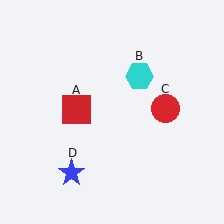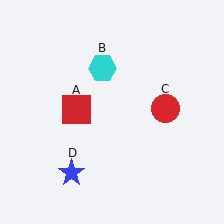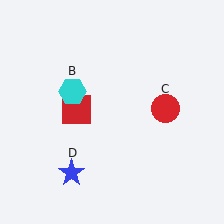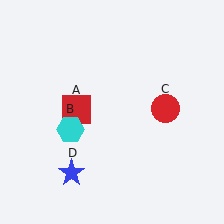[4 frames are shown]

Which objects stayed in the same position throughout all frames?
Red square (object A) and red circle (object C) and blue star (object D) remained stationary.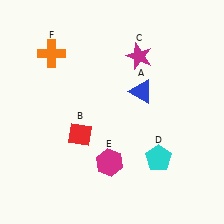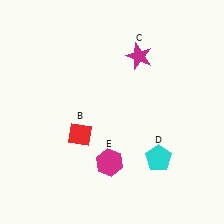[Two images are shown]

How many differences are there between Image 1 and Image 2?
There are 2 differences between the two images.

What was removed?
The blue triangle (A), the orange cross (F) were removed in Image 2.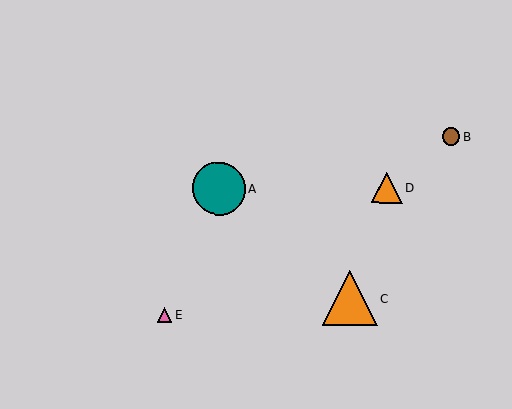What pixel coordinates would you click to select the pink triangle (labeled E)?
Click at (164, 315) to select the pink triangle E.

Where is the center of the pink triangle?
The center of the pink triangle is at (164, 315).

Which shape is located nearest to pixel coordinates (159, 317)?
The pink triangle (labeled E) at (164, 315) is nearest to that location.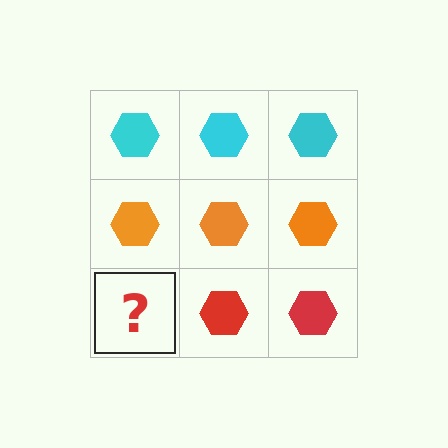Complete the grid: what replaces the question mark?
The question mark should be replaced with a red hexagon.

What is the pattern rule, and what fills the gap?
The rule is that each row has a consistent color. The gap should be filled with a red hexagon.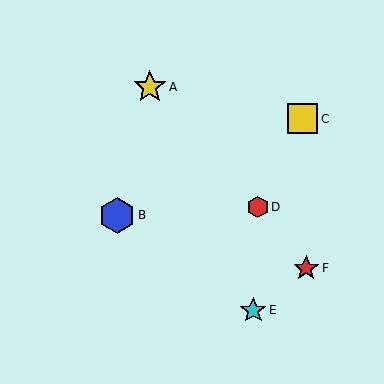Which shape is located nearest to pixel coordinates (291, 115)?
The yellow square (labeled C) at (302, 119) is nearest to that location.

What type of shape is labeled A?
Shape A is a yellow star.